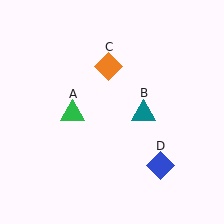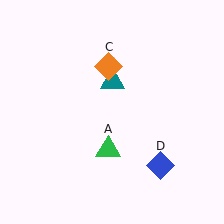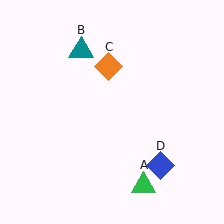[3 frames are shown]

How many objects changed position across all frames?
2 objects changed position: green triangle (object A), teal triangle (object B).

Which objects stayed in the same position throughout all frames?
Orange diamond (object C) and blue diamond (object D) remained stationary.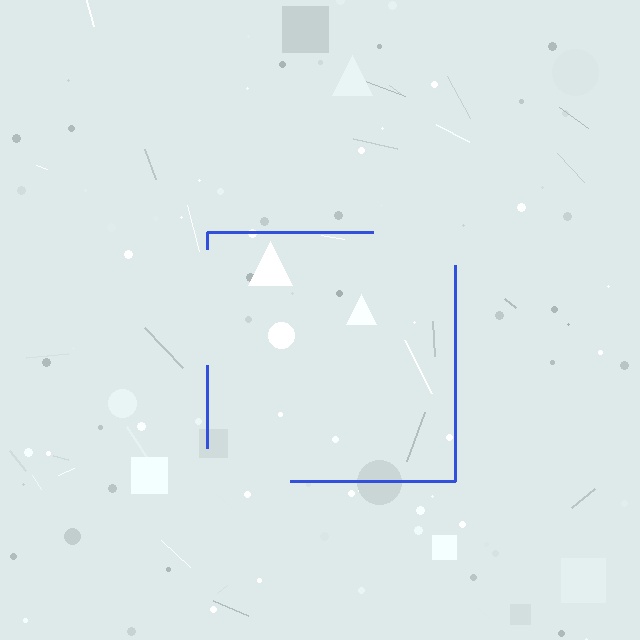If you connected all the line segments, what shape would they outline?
They would outline a square.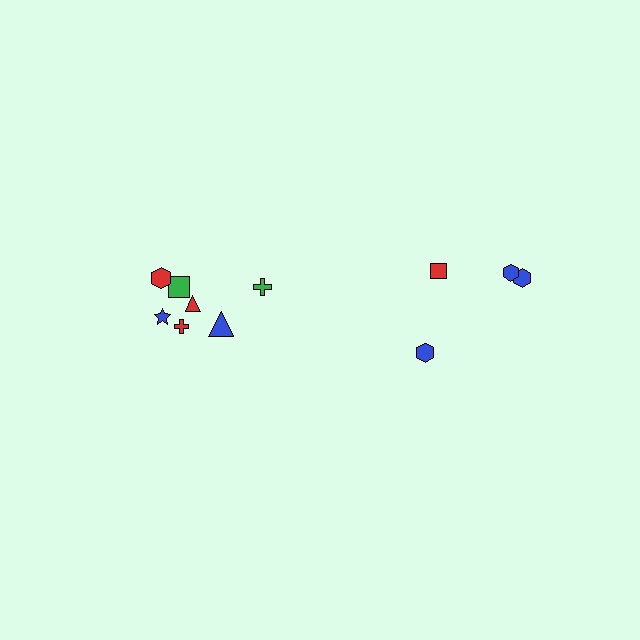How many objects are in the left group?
There are 7 objects.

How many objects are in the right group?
There are 4 objects.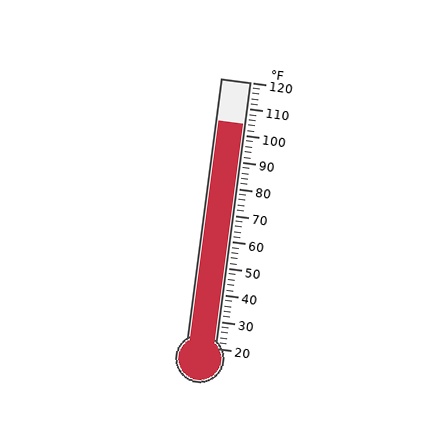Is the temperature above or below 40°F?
The temperature is above 40°F.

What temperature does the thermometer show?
The thermometer shows approximately 104°F.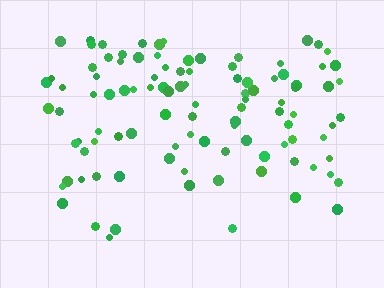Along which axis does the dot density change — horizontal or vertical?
Vertical.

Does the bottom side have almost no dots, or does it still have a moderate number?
Still a moderate number, just noticeably fewer than the top.